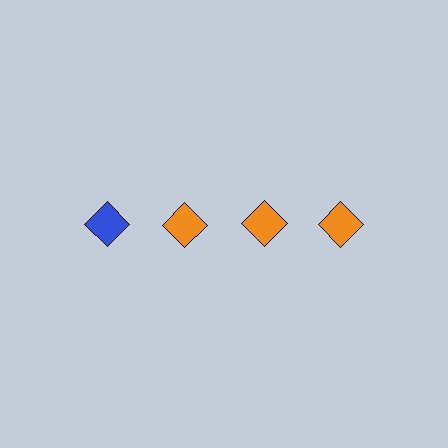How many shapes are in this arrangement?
There are 4 shapes arranged in a grid pattern.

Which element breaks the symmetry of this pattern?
The blue diamond in the top row, leftmost column breaks the symmetry. All other shapes are orange diamonds.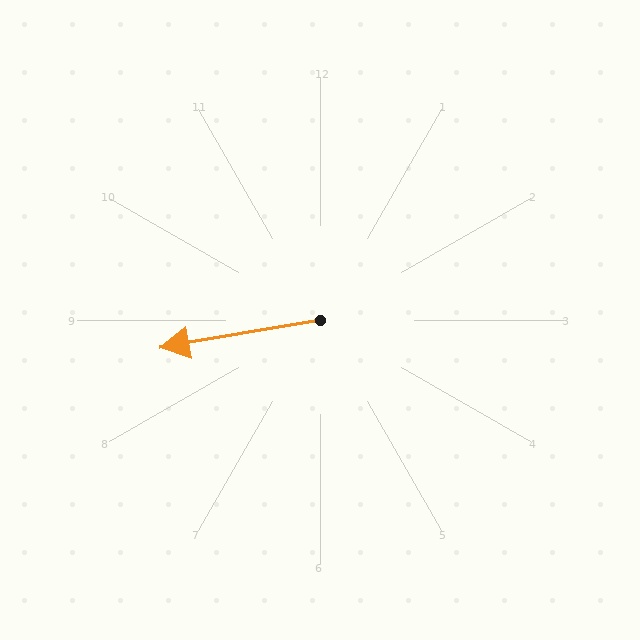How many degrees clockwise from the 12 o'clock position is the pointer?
Approximately 260 degrees.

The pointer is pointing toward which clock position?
Roughly 9 o'clock.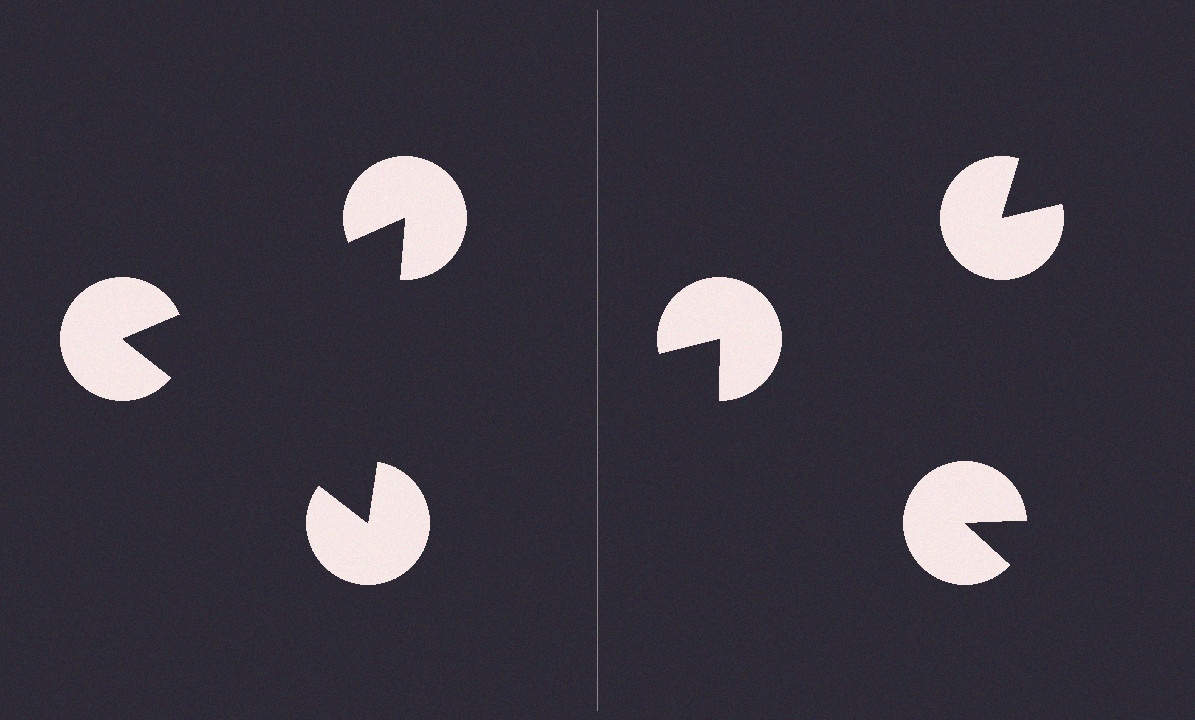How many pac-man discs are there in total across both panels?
6 — 3 on each side.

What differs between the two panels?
The pac-man discs are positioned identically on both sides; only the wedge orientations differ. On the left they align to a triangle; on the right they are misaligned.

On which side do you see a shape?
An illusory triangle appears on the left side. On the right side the wedge cuts are rotated, so no coherent shape forms.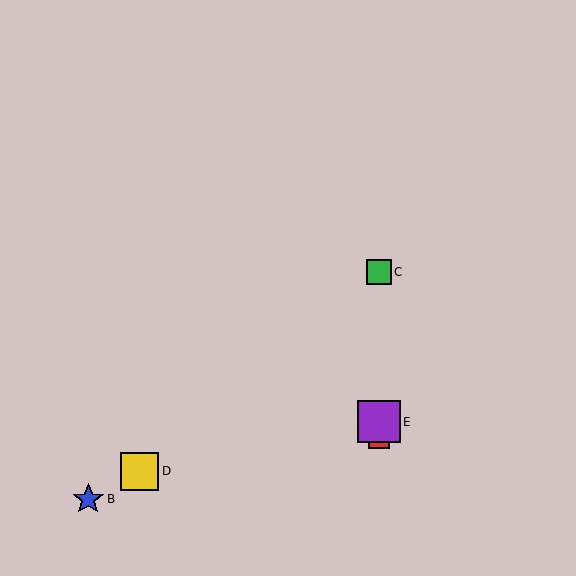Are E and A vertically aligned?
Yes, both are at x≈379.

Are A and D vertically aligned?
No, A is at x≈379 and D is at x≈140.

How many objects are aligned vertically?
3 objects (A, C, E) are aligned vertically.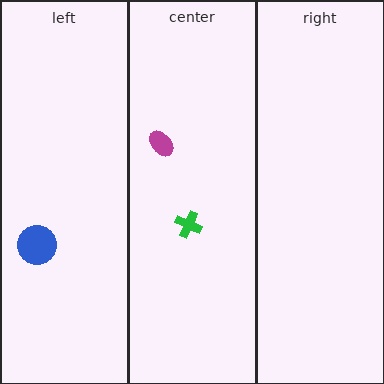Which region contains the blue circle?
The left region.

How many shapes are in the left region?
1.